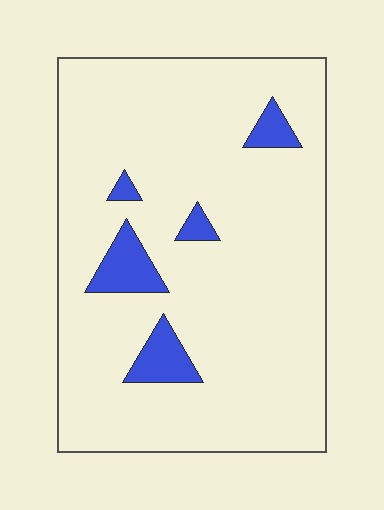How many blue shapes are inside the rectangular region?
5.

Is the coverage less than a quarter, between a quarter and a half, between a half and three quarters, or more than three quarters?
Less than a quarter.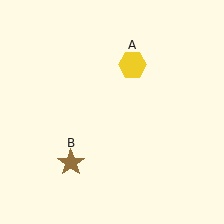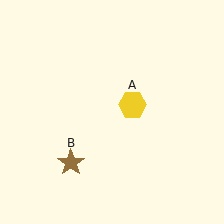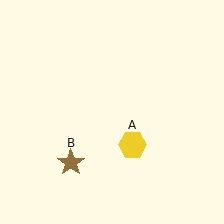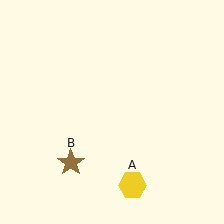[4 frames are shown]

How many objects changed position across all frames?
1 object changed position: yellow hexagon (object A).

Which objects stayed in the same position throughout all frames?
Brown star (object B) remained stationary.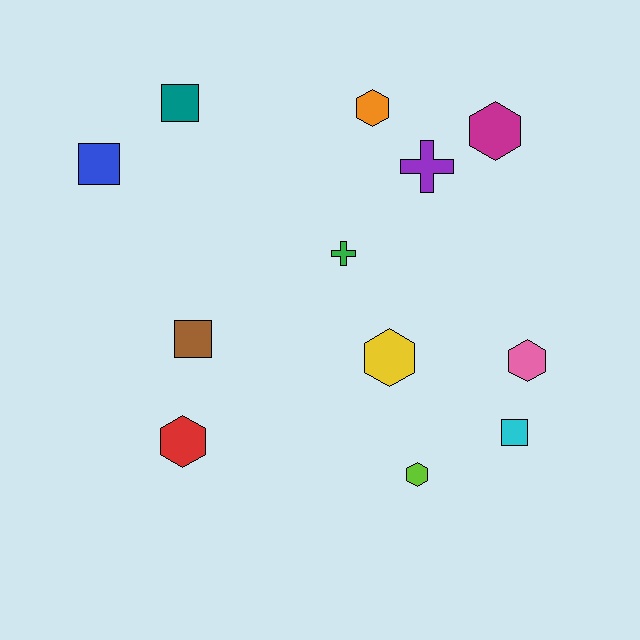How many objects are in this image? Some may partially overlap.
There are 12 objects.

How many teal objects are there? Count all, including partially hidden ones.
There is 1 teal object.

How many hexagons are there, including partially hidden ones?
There are 6 hexagons.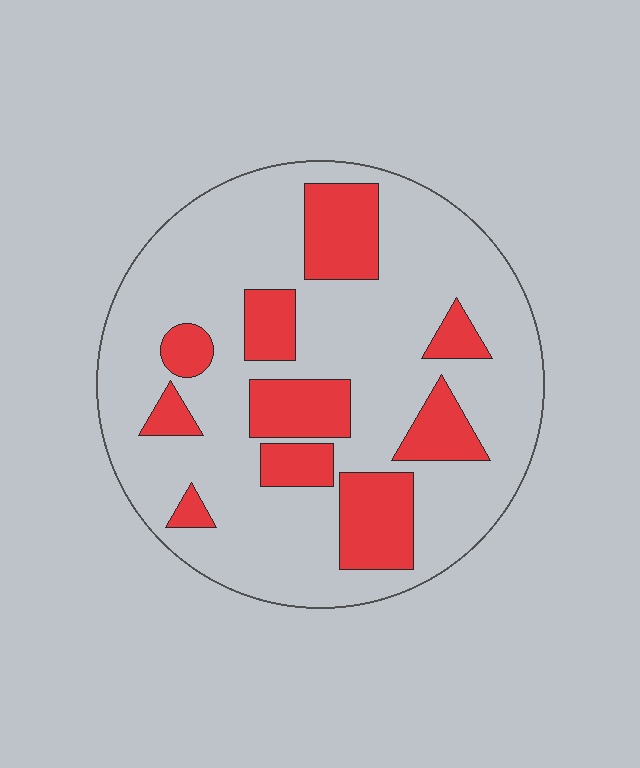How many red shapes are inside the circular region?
10.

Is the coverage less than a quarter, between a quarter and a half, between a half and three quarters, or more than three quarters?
Between a quarter and a half.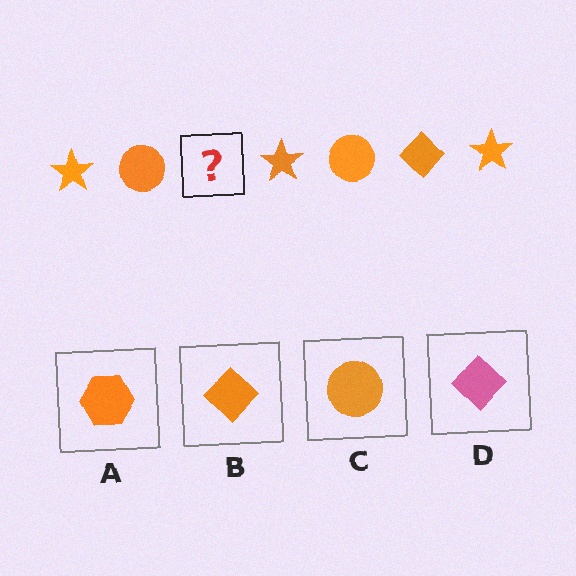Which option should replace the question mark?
Option B.